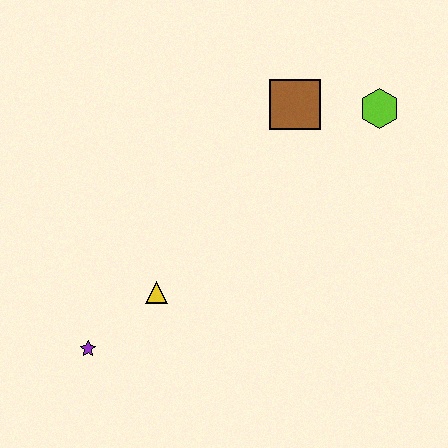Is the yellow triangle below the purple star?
No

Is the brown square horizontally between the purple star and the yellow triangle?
No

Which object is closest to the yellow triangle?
The purple star is closest to the yellow triangle.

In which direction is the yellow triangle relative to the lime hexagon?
The yellow triangle is to the left of the lime hexagon.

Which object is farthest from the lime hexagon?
The purple star is farthest from the lime hexagon.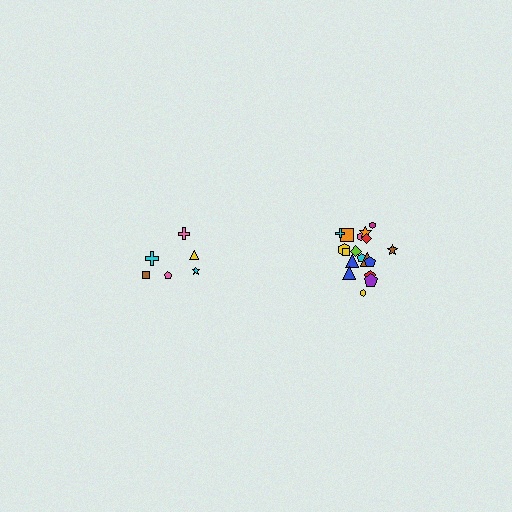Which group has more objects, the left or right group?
The right group.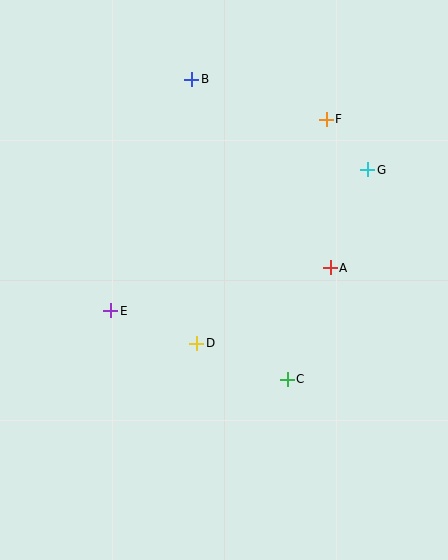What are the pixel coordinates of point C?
Point C is at (287, 379).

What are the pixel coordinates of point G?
Point G is at (368, 170).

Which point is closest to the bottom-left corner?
Point E is closest to the bottom-left corner.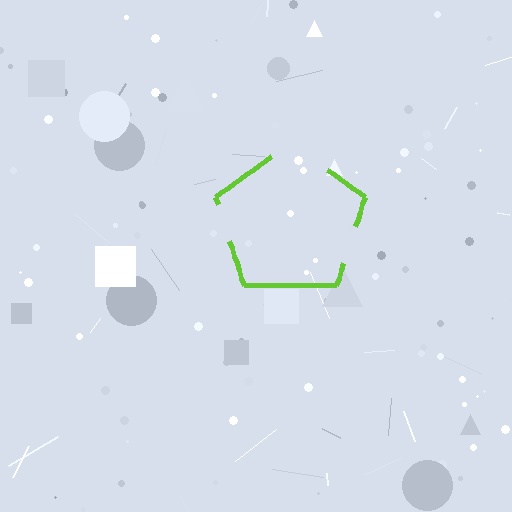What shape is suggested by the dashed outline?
The dashed outline suggests a pentagon.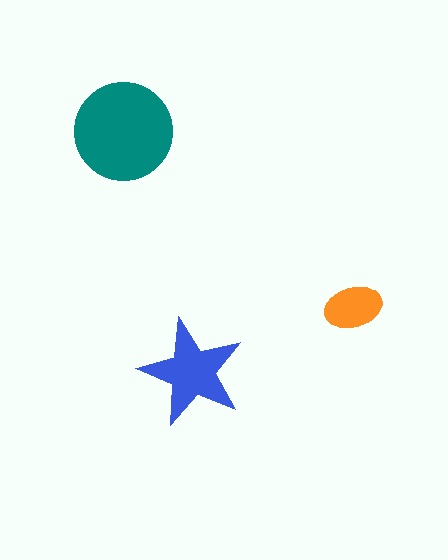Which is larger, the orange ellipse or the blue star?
The blue star.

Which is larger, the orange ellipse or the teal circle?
The teal circle.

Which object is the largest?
The teal circle.